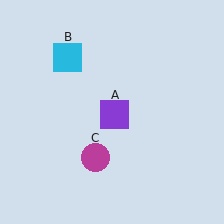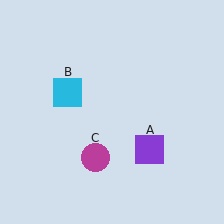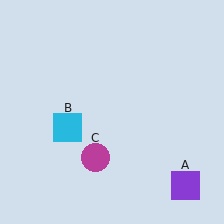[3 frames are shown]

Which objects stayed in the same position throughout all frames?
Magenta circle (object C) remained stationary.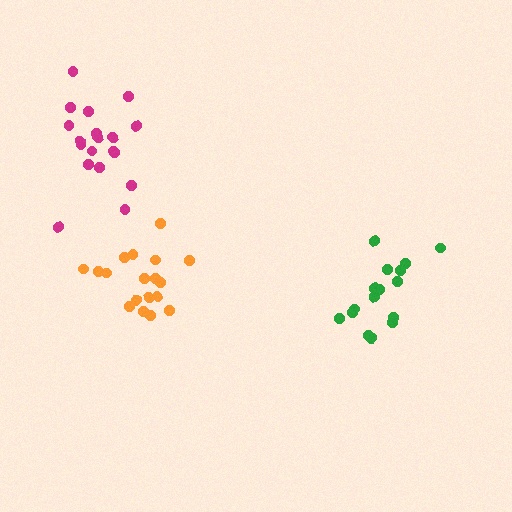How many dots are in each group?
Group 1: 19 dots, Group 2: 16 dots, Group 3: 18 dots (53 total).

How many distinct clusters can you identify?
There are 3 distinct clusters.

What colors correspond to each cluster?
The clusters are colored: magenta, green, orange.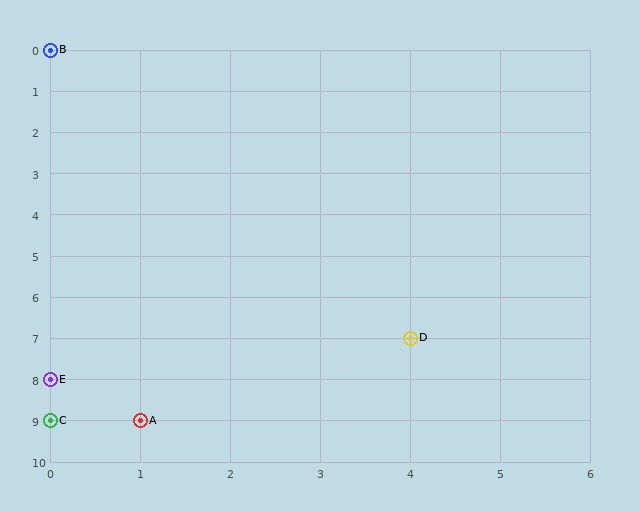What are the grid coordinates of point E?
Point E is at grid coordinates (0, 8).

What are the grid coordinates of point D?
Point D is at grid coordinates (4, 7).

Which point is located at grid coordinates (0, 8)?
Point E is at (0, 8).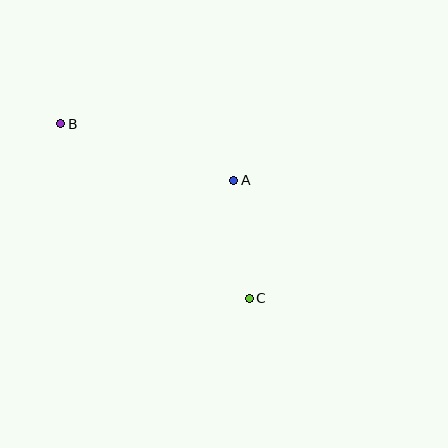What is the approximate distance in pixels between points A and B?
The distance between A and B is approximately 182 pixels.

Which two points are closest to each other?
Points A and C are closest to each other.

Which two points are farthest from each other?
Points B and C are farthest from each other.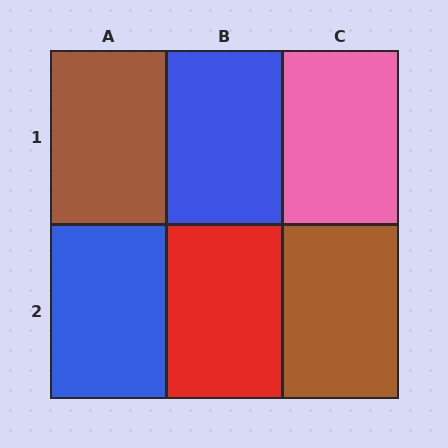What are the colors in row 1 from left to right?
Brown, blue, pink.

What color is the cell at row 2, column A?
Blue.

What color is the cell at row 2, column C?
Brown.